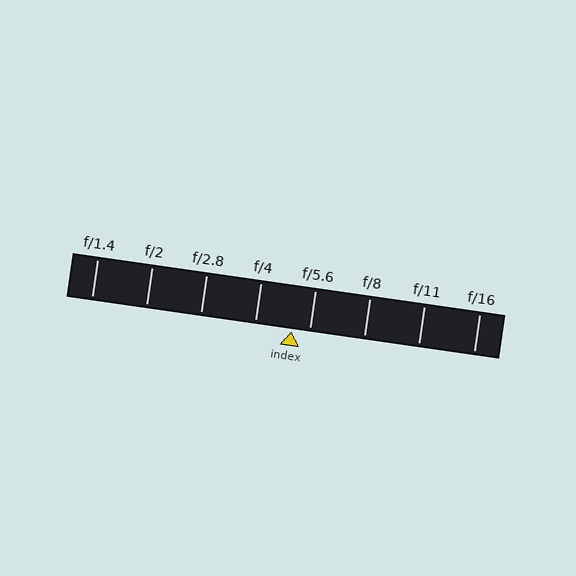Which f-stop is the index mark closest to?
The index mark is closest to f/5.6.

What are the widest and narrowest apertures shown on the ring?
The widest aperture shown is f/1.4 and the narrowest is f/16.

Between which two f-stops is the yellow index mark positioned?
The index mark is between f/4 and f/5.6.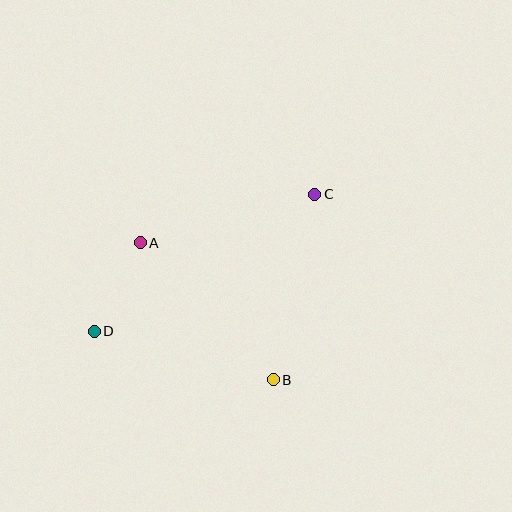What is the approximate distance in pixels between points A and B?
The distance between A and B is approximately 191 pixels.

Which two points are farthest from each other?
Points C and D are farthest from each other.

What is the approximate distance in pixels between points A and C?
The distance between A and C is approximately 181 pixels.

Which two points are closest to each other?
Points A and D are closest to each other.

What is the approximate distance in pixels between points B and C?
The distance between B and C is approximately 190 pixels.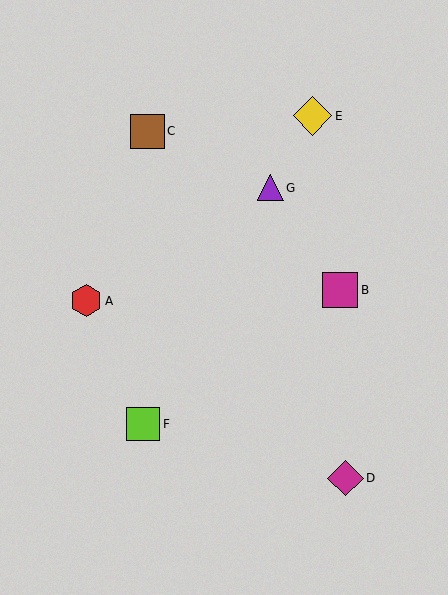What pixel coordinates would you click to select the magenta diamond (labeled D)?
Click at (346, 478) to select the magenta diamond D.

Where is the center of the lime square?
The center of the lime square is at (143, 424).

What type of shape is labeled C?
Shape C is a brown square.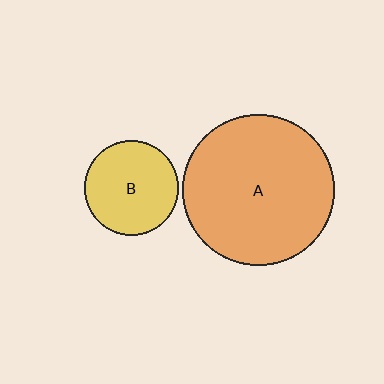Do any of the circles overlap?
No, none of the circles overlap.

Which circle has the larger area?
Circle A (orange).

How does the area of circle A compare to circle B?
Approximately 2.6 times.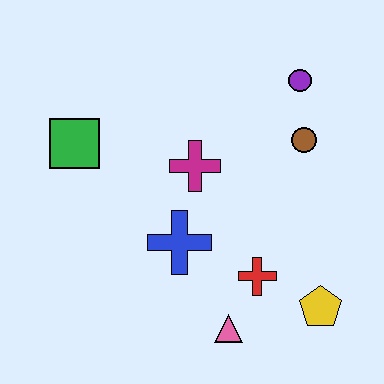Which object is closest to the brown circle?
The purple circle is closest to the brown circle.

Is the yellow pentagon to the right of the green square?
Yes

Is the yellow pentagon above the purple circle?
No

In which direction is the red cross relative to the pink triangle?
The red cross is above the pink triangle.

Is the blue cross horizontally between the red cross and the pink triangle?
No